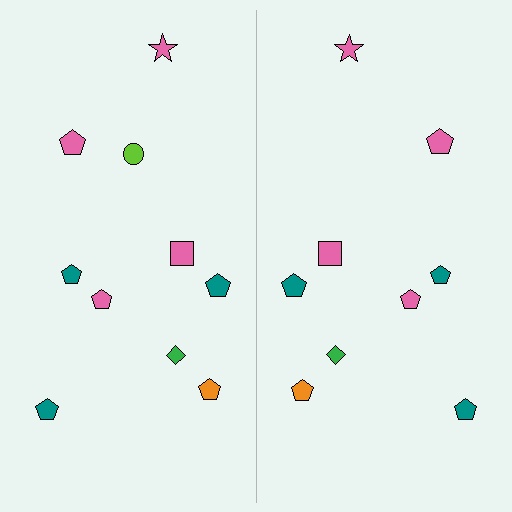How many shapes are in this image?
There are 19 shapes in this image.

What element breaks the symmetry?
A lime circle is missing from the right side.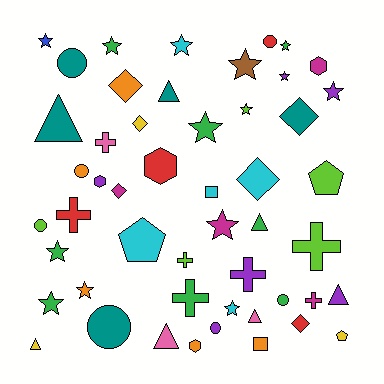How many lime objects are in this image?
There are 5 lime objects.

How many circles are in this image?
There are 7 circles.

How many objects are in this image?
There are 50 objects.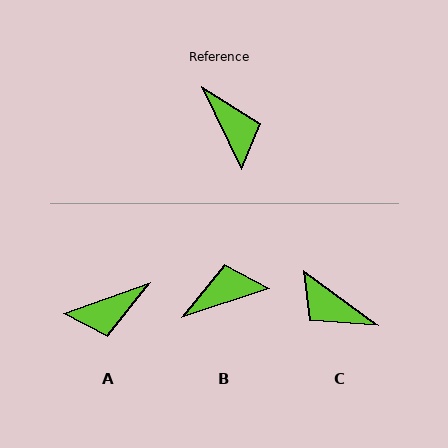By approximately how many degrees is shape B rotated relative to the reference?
Approximately 83 degrees counter-clockwise.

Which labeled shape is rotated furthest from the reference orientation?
C, about 152 degrees away.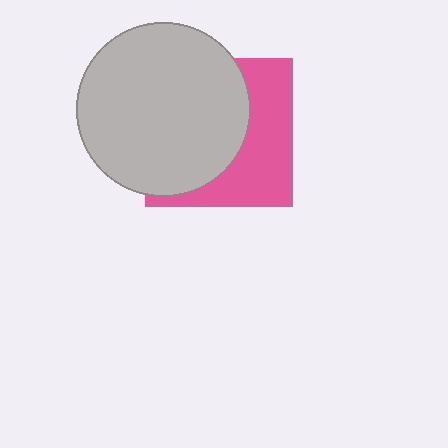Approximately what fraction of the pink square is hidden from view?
Roughly 58% of the pink square is hidden behind the light gray circle.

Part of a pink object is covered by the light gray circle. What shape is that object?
It is a square.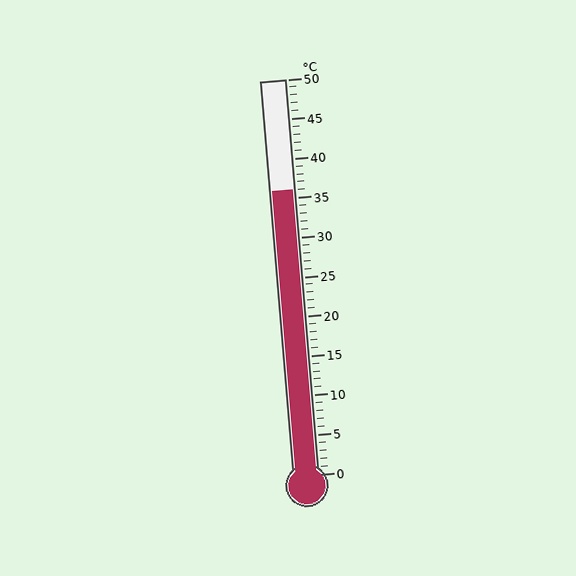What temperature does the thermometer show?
The thermometer shows approximately 36°C.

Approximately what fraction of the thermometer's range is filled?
The thermometer is filled to approximately 70% of its range.